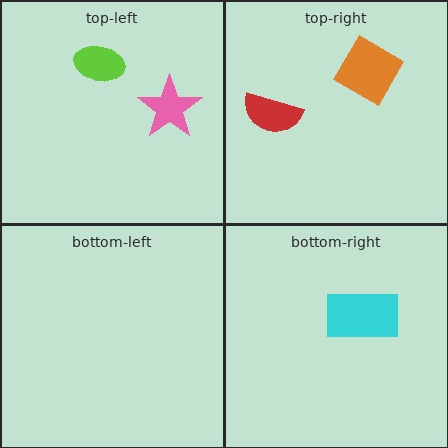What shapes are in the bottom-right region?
The cyan rectangle.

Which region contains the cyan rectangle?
The bottom-right region.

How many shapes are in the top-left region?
2.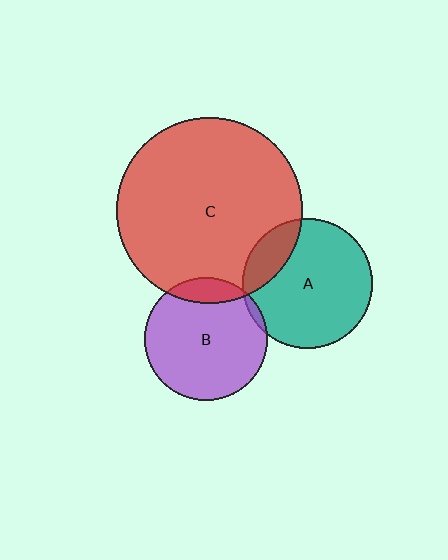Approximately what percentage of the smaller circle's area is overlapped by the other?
Approximately 20%.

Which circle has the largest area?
Circle C (red).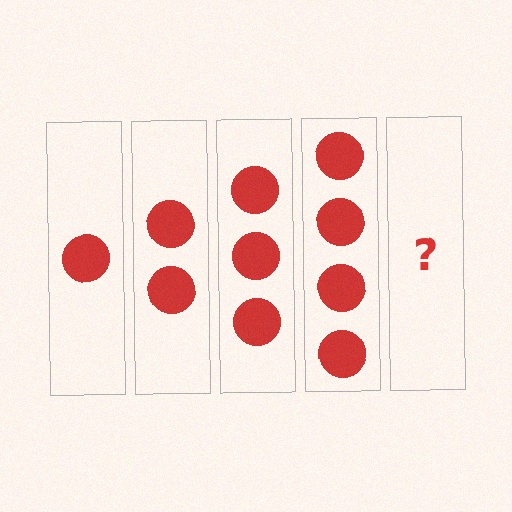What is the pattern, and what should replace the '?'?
The pattern is that each step adds one more circle. The '?' should be 5 circles.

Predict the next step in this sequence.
The next step is 5 circles.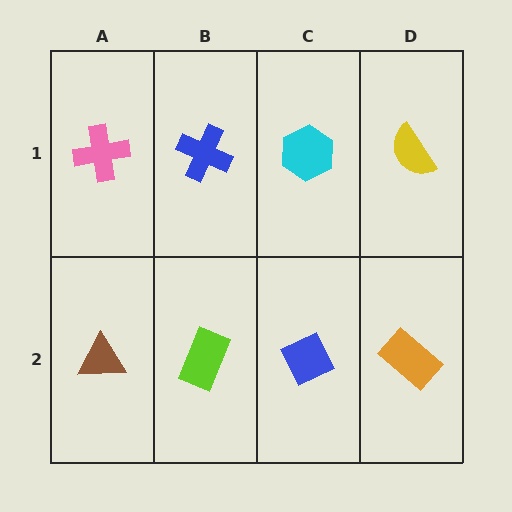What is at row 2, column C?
A blue diamond.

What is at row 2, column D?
An orange rectangle.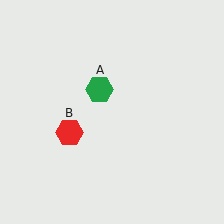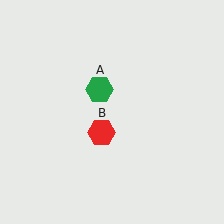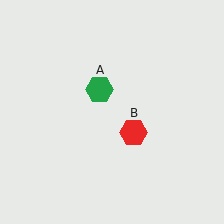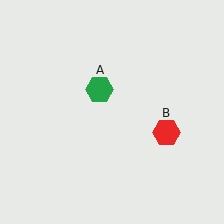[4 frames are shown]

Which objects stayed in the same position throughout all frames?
Green hexagon (object A) remained stationary.